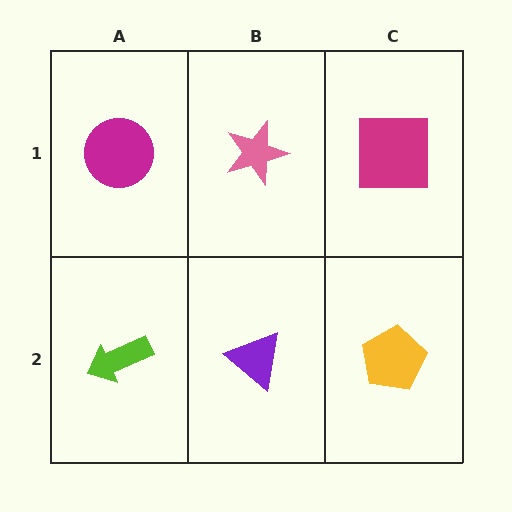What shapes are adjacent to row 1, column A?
A lime arrow (row 2, column A), a pink star (row 1, column B).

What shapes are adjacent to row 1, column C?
A yellow pentagon (row 2, column C), a pink star (row 1, column B).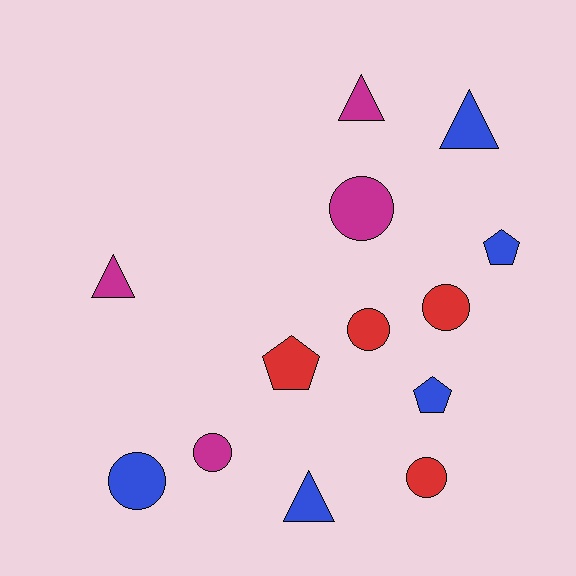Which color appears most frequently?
Blue, with 5 objects.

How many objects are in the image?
There are 13 objects.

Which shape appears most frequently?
Circle, with 6 objects.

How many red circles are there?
There are 3 red circles.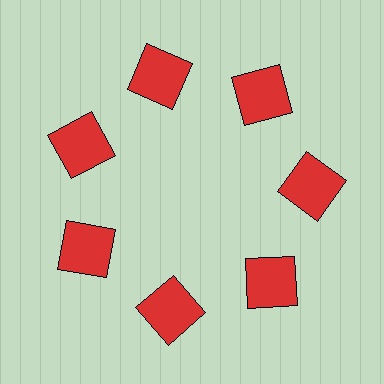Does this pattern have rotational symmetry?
Yes, this pattern has 7-fold rotational symmetry. It looks the same after rotating 51 degrees around the center.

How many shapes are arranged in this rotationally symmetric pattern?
There are 7 shapes, arranged in 7 groups of 1.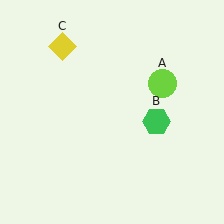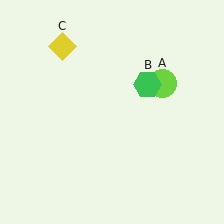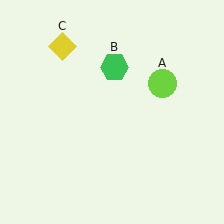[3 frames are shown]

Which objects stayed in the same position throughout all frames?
Lime circle (object A) and yellow diamond (object C) remained stationary.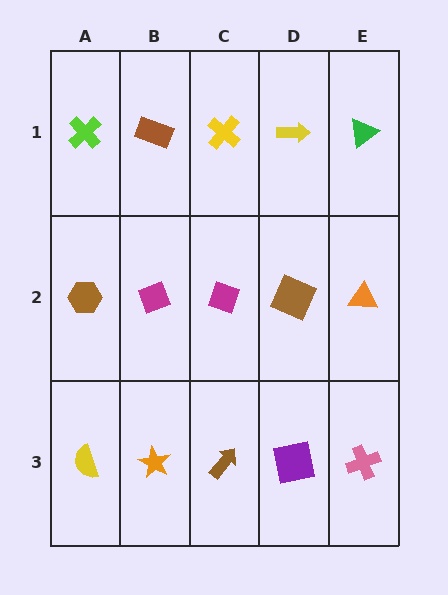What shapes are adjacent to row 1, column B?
A magenta diamond (row 2, column B), a lime cross (row 1, column A), a yellow cross (row 1, column C).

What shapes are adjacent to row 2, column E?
A green triangle (row 1, column E), a pink cross (row 3, column E), a brown square (row 2, column D).